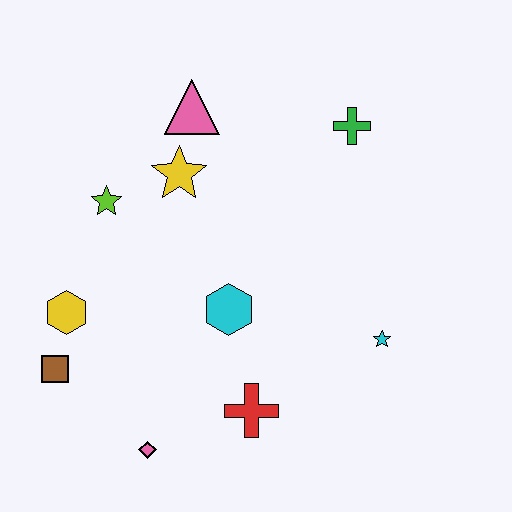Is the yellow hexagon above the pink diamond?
Yes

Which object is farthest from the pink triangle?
The pink diamond is farthest from the pink triangle.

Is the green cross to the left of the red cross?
No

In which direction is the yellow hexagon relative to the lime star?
The yellow hexagon is below the lime star.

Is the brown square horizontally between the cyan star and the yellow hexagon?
No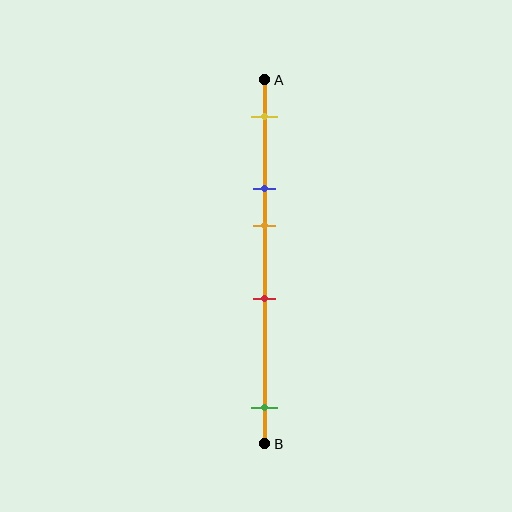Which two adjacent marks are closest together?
The blue and orange marks are the closest adjacent pair.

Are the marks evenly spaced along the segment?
No, the marks are not evenly spaced.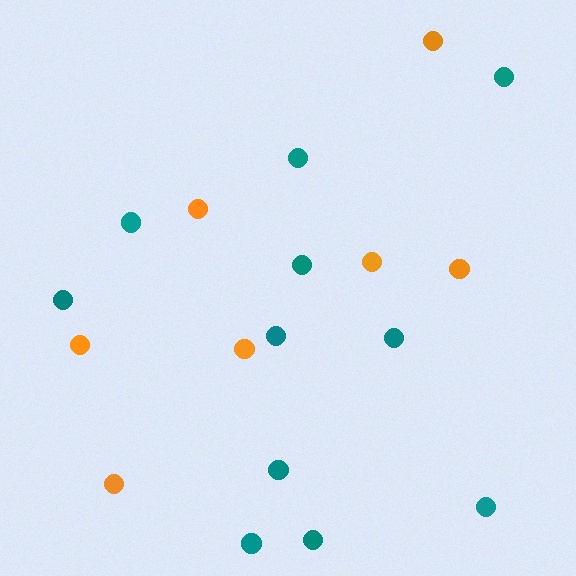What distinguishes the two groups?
There are 2 groups: one group of teal circles (11) and one group of orange circles (7).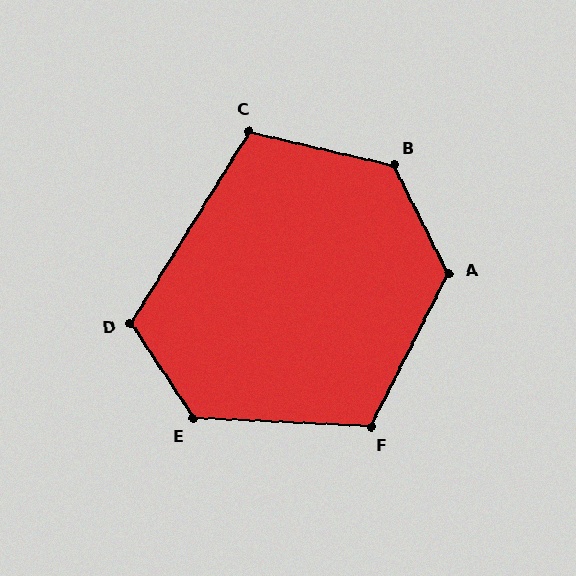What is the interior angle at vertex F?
Approximately 114 degrees (obtuse).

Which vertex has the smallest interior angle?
C, at approximately 108 degrees.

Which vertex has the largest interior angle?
B, at approximately 131 degrees.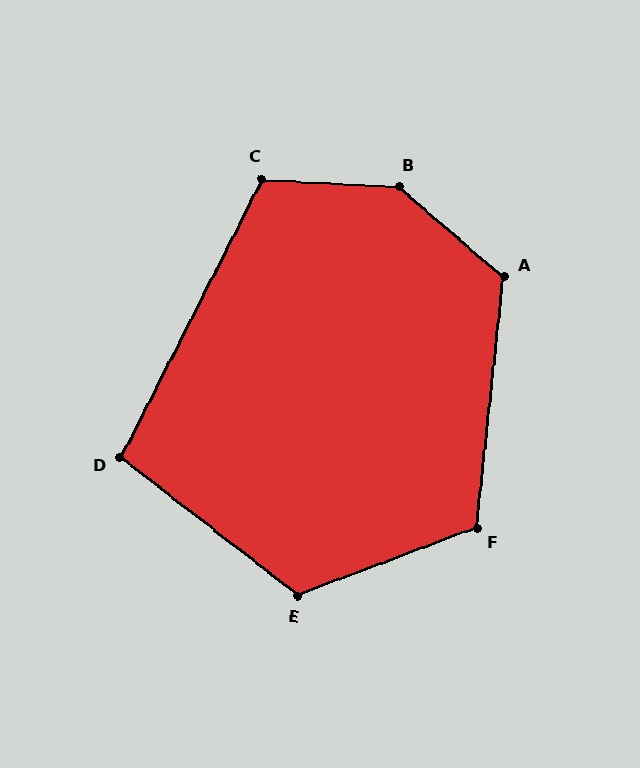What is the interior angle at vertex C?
Approximately 114 degrees (obtuse).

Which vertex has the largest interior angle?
B, at approximately 142 degrees.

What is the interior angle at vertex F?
Approximately 117 degrees (obtuse).